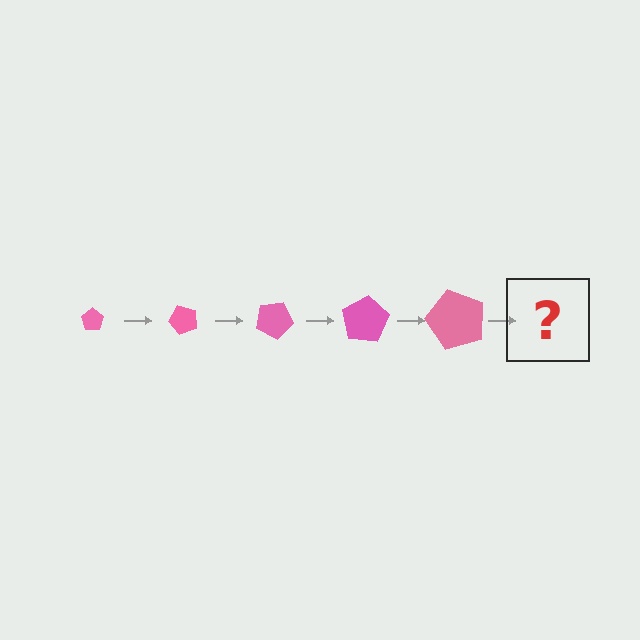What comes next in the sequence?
The next element should be a pentagon, larger than the previous one and rotated 250 degrees from the start.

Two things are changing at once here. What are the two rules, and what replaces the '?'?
The two rules are that the pentagon grows larger each step and it rotates 50 degrees each step. The '?' should be a pentagon, larger than the previous one and rotated 250 degrees from the start.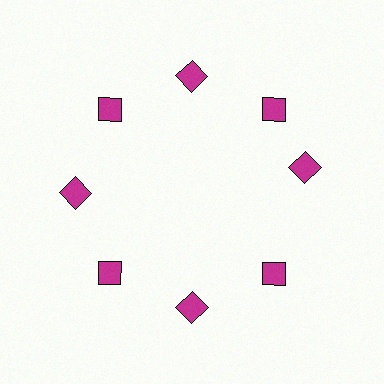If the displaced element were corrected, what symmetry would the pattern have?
It would have 8-fold rotational symmetry — the pattern would map onto itself every 45 degrees.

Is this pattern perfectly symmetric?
No. The 8 magenta diamonds are arranged in a ring, but one element near the 3 o'clock position is rotated out of alignment along the ring, breaking the 8-fold rotational symmetry.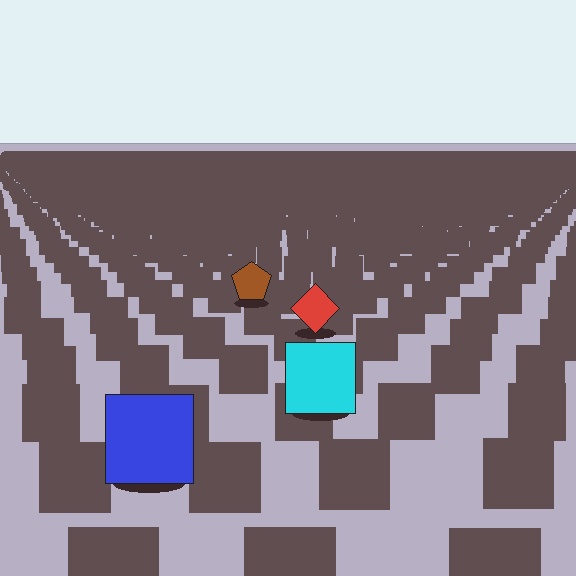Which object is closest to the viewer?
The blue square is closest. The texture marks near it are larger and more spread out.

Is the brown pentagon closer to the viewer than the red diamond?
No. The red diamond is closer — you can tell from the texture gradient: the ground texture is coarser near it.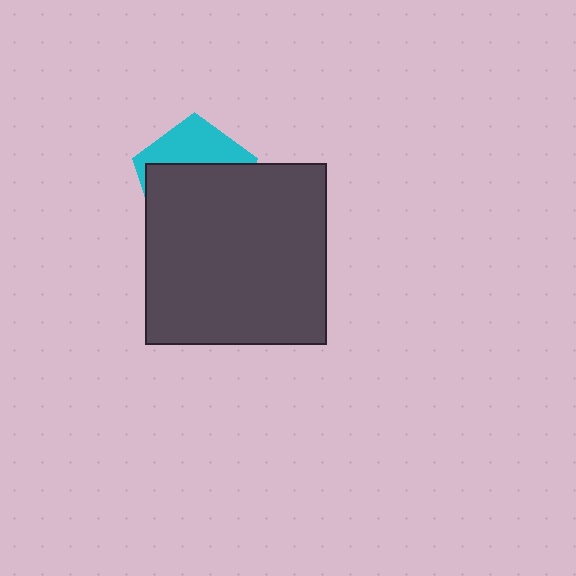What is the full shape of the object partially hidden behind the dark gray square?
The partially hidden object is a cyan pentagon.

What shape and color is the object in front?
The object in front is a dark gray square.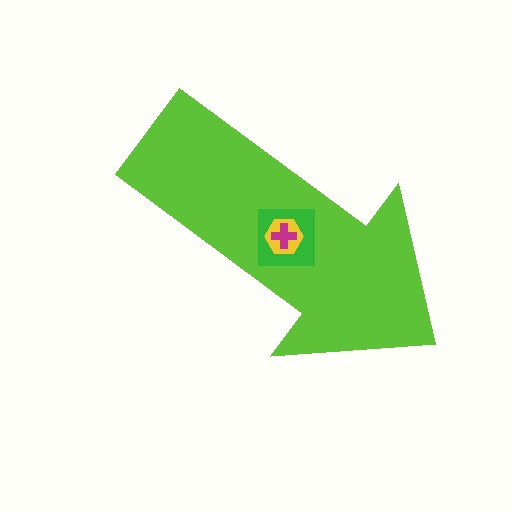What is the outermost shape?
The lime arrow.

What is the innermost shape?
The magenta cross.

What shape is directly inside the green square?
The yellow hexagon.